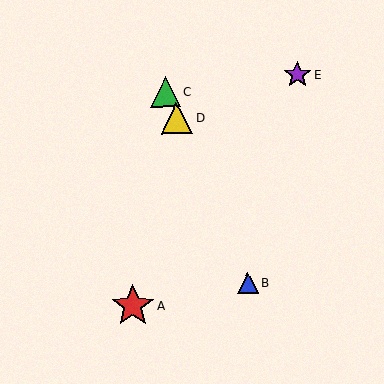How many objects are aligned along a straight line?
3 objects (B, C, D) are aligned along a straight line.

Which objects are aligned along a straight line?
Objects B, C, D are aligned along a straight line.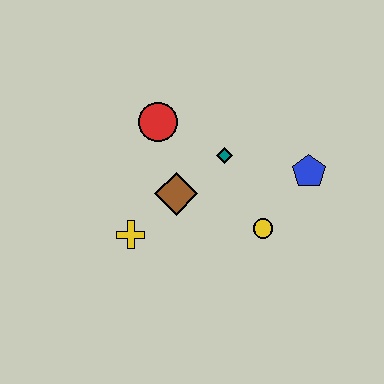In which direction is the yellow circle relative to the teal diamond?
The yellow circle is below the teal diamond.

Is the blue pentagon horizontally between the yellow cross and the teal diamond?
No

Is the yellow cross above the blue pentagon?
No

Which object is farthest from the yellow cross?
The blue pentagon is farthest from the yellow cross.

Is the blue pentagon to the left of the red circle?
No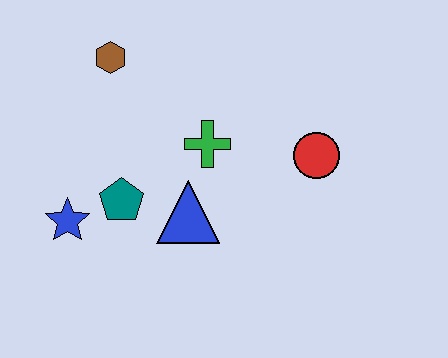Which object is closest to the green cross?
The blue triangle is closest to the green cross.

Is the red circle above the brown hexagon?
No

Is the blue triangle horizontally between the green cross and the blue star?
Yes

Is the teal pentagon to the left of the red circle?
Yes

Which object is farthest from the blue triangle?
The brown hexagon is farthest from the blue triangle.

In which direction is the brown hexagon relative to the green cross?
The brown hexagon is to the left of the green cross.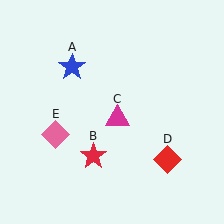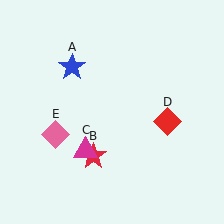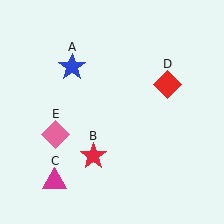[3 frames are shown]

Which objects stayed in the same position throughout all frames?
Blue star (object A) and red star (object B) and pink diamond (object E) remained stationary.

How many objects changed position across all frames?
2 objects changed position: magenta triangle (object C), red diamond (object D).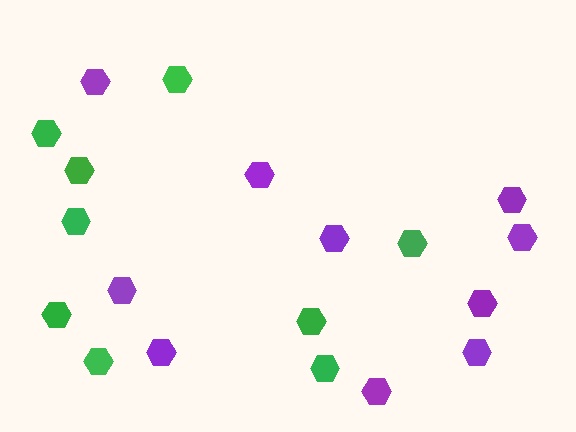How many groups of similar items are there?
There are 2 groups: one group of purple hexagons (10) and one group of green hexagons (9).